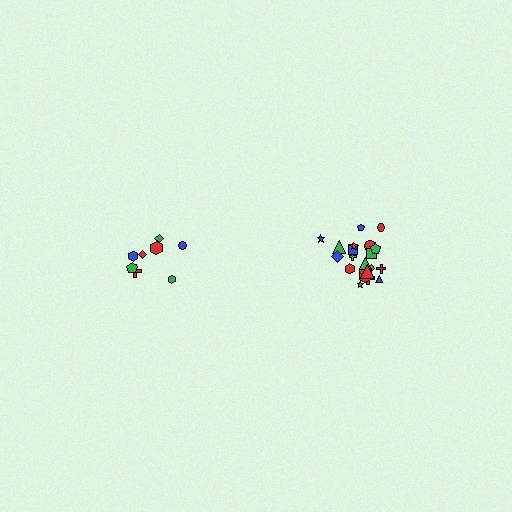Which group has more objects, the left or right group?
The right group.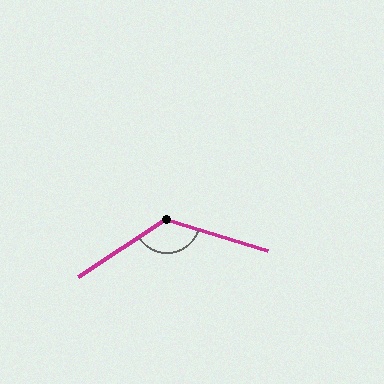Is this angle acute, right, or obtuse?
It is obtuse.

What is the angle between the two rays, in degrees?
Approximately 130 degrees.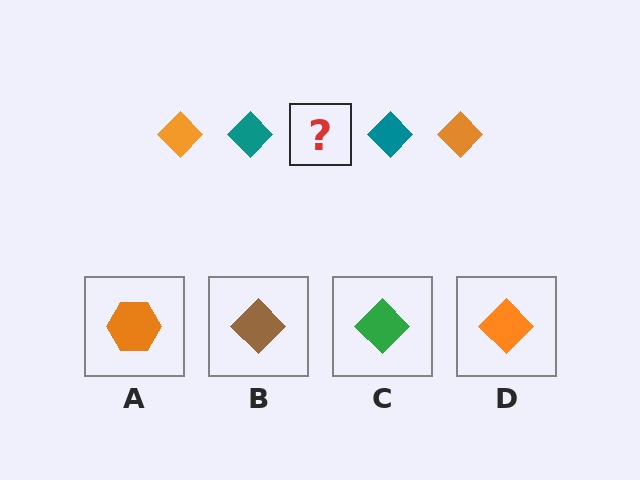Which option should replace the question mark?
Option D.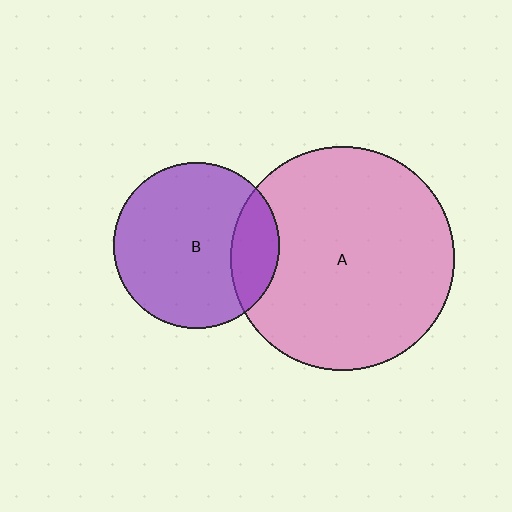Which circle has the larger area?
Circle A (pink).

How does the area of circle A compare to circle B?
Approximately 1.8 times.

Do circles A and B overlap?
Yes.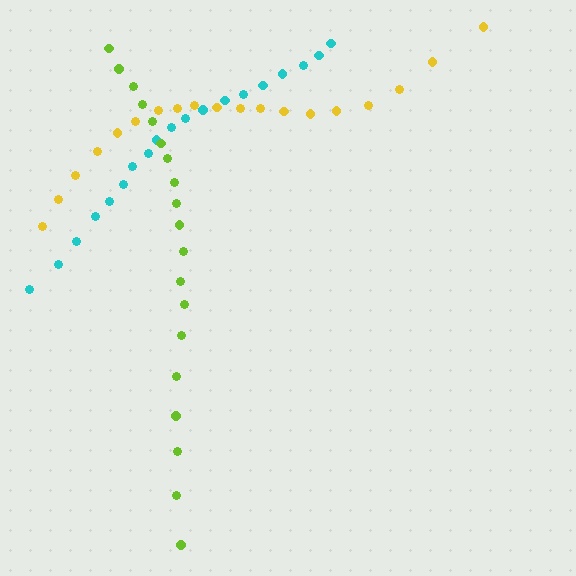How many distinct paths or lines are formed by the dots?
There are 3 distinct paths.